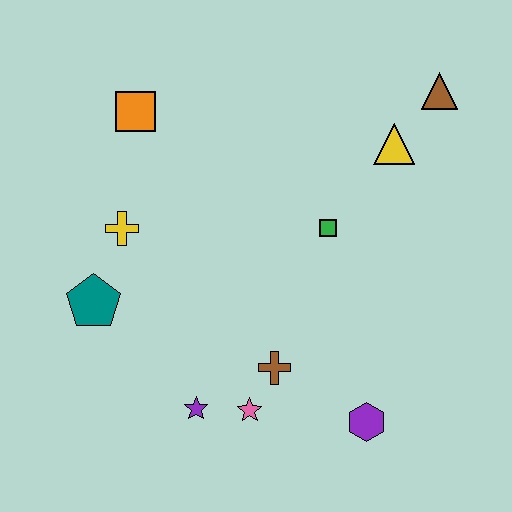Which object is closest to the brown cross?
The pink star is closest to the brown cross.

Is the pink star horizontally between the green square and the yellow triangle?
No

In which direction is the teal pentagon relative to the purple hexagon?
The teal pentagon is to the left of the purple hexagon.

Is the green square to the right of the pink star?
Yes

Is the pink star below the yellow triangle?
Yes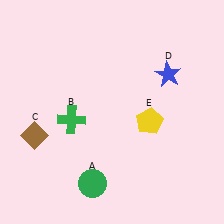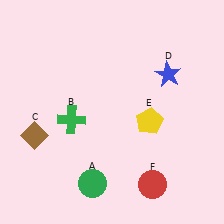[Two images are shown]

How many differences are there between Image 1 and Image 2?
There is 1 difference between the two images.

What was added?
A red circle (F) was added in Image 2.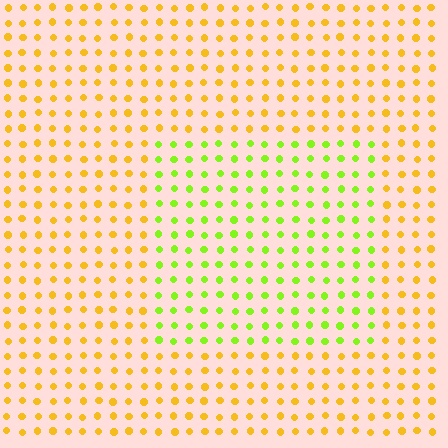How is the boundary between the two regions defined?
The boundary is defined purely by a slight shift in hue (about 48 degrees). Spacing, size, and orientation are identical on both sides.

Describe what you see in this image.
The image is filled with small yellow elements in a uniform arrangement. A rectangle-shaped region is visible where the elements are tinted to a slightly different hue, forming a subtle color boundary.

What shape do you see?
I see a rectangle.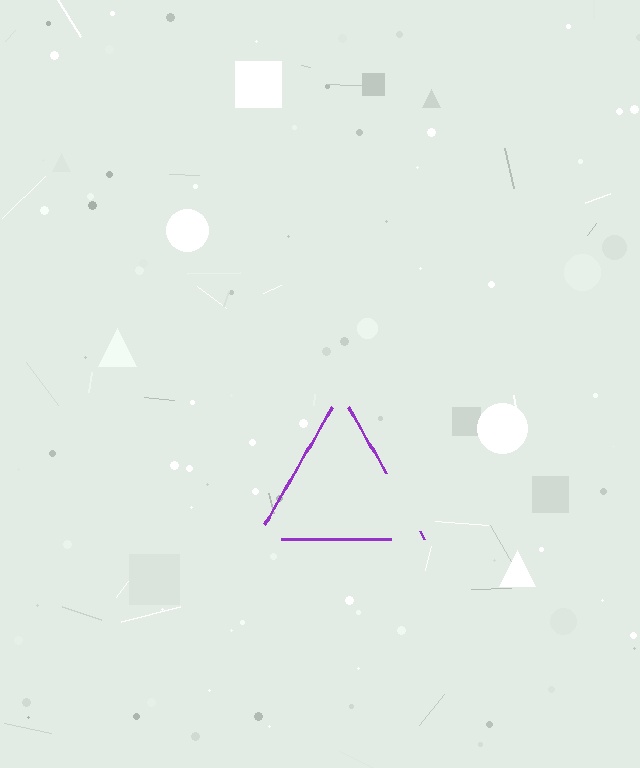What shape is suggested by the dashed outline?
The dashed outline suggests a triangle.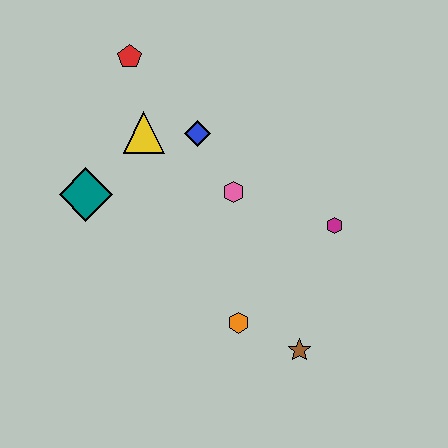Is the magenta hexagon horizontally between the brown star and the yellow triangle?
No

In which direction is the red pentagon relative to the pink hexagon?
The red pentagon is above the pink hexagon.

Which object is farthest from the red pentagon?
The brown star is farthest from the red pentagon.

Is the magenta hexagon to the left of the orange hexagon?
No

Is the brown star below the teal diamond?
Yes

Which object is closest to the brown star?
The orange hexagon is closest to the brown star.